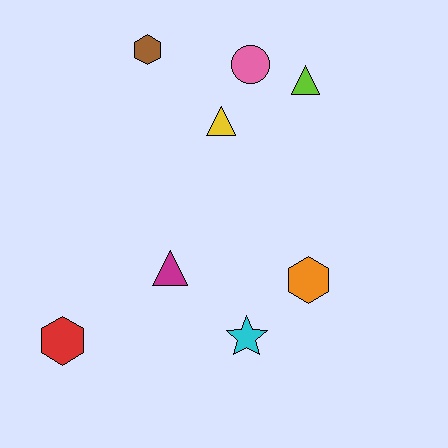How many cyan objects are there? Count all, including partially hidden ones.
There is 1 cyan object.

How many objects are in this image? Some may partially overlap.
There are 8 objects.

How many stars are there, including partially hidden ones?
There is 1 star.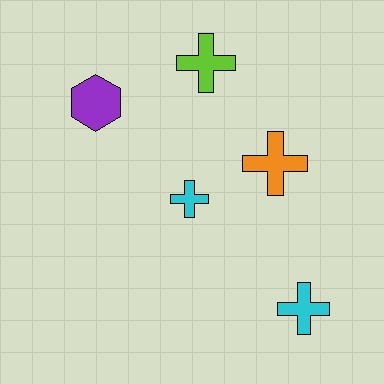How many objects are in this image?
There are 5 objects.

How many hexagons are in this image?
There is 1 hexagon.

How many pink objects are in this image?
There are no pink objects.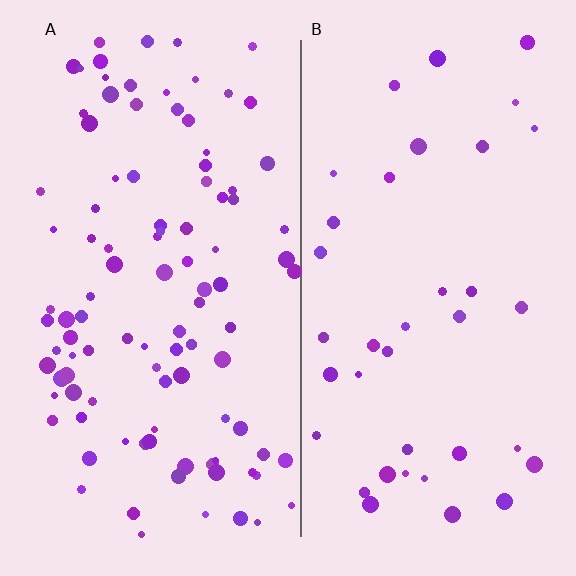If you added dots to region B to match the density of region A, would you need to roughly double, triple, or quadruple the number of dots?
Approximately triple.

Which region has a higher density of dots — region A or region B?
A (the left).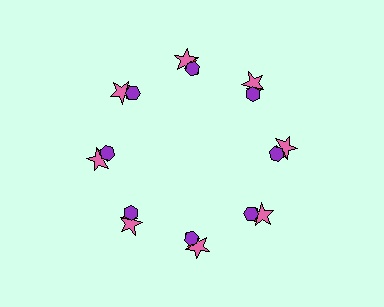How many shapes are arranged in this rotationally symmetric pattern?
There are 24 shapes, arranged in 8 groups of 3.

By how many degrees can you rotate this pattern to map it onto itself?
The pattern maps onto itself every 45 degrees of rotation.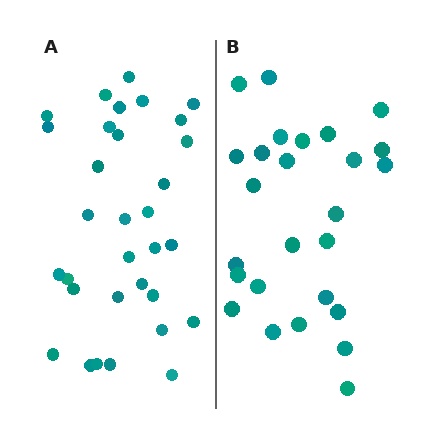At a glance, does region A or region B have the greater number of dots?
Region A (the left region) has more dots.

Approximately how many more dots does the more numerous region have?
Region A has about 6 more dots than region B.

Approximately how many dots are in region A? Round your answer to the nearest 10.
About 30 dots. (The exact count is 32, which rounds to 30.)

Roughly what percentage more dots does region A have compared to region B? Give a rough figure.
About 25% more.